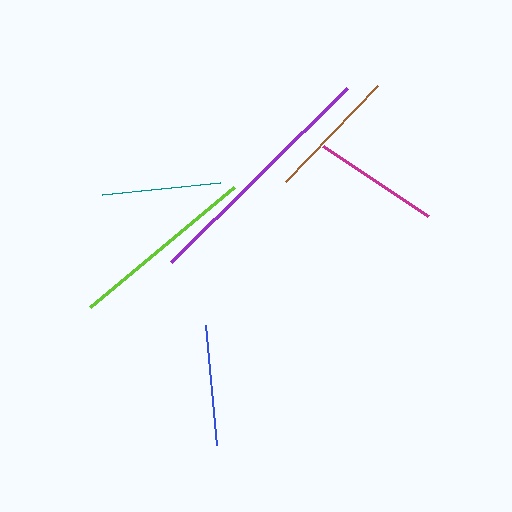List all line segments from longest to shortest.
From longest to shortest: purple, lime, brown, magenta, blue, teal.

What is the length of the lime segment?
The lime segment is approximately 188 pixels long.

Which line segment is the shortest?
The teal line is the shortest at approximately 118 pixels.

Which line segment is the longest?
The purple line is the longest at approximately 248 pixels.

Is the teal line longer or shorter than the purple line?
The purple line is longer than the teal line.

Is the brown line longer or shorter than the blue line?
The brown line is longer than the blue line.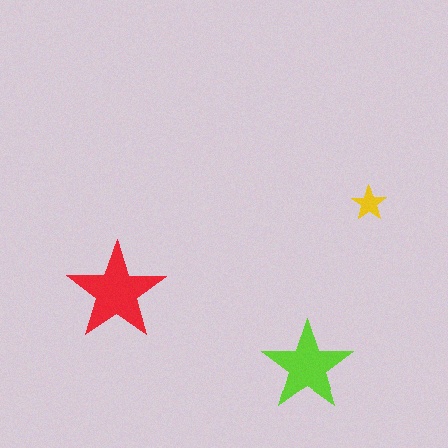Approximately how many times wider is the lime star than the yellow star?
About 2.5 times wider.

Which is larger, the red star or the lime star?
The red one.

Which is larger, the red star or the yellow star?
The red one.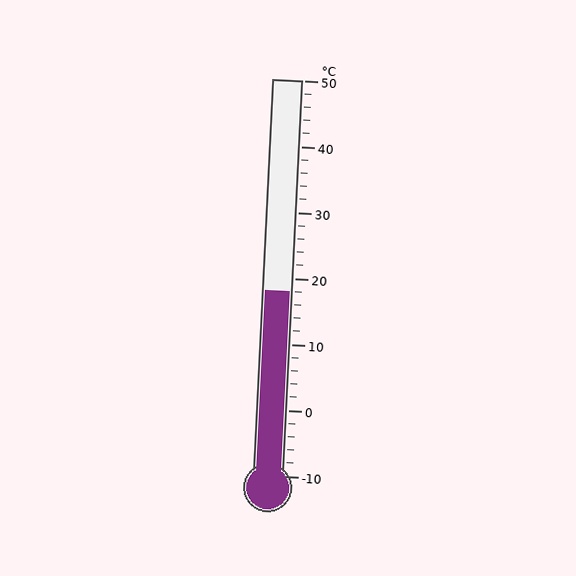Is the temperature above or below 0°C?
The temperature is above 0°C.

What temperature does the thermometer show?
The thermometer shows approximately 18°C.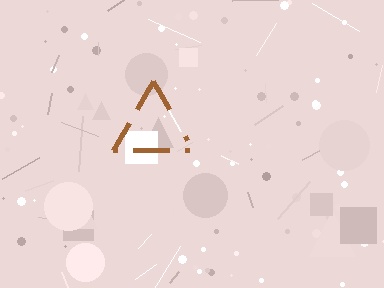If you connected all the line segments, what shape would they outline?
They would outline a triangle.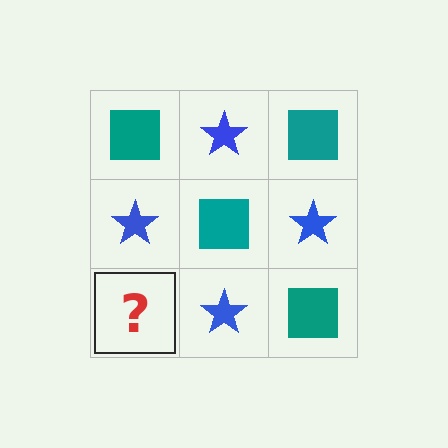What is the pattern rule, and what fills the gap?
The rule is that it alternates teal square and blue star in a checkerboard pattern. The gap should be filled with a teal square.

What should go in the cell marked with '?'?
The missing cell should contain a teal square.